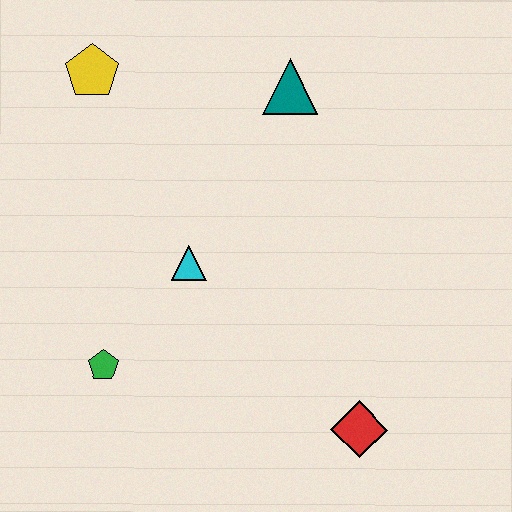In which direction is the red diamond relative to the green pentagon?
The red diamond is to the right of the green pentagon.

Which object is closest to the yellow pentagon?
The teal triangle is closest to the yellow pentagon.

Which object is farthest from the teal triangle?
The red diamond is farthest from the teal triangle.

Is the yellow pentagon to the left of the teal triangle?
Yes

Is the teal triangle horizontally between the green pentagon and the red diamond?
Yes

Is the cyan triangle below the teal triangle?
Yes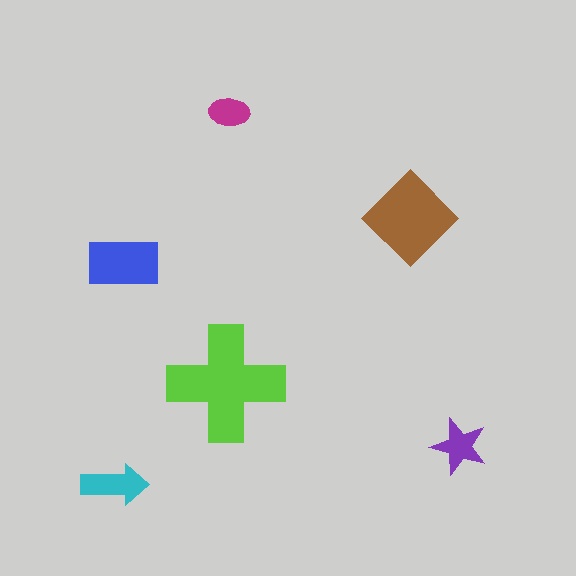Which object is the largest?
The lime cross.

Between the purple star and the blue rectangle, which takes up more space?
The blue rectangle.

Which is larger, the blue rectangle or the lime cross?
The lime cross.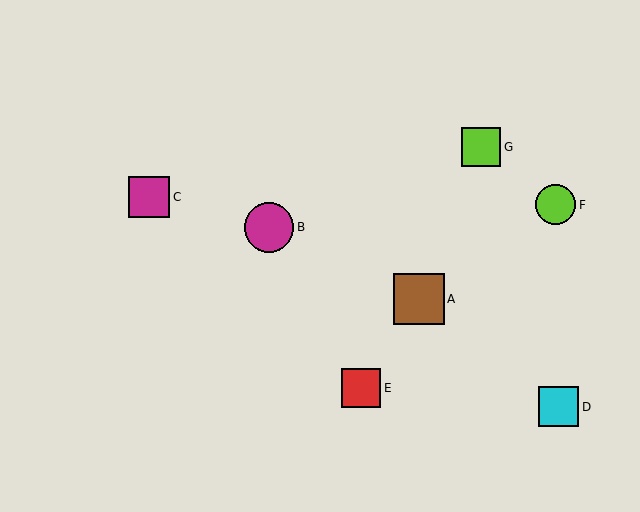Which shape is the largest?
The brown square (labeled A) is the largest.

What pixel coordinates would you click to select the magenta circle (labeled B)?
Click at (269, 227) to select the magenta circle B.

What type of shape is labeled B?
Shape B is a magenta circle.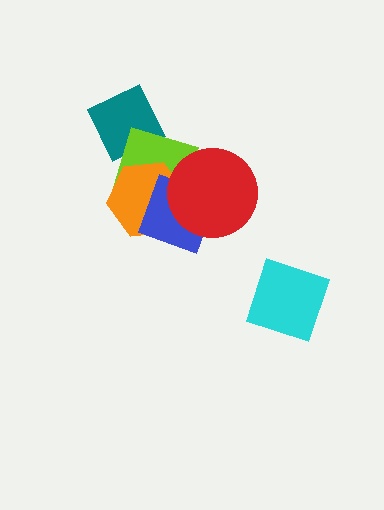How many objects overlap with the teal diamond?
1 object overlaps with the teal diamond.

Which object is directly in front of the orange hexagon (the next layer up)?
The blue square is directly in front of the orange hexagon.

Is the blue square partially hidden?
Yes, it is partially covered by another shape.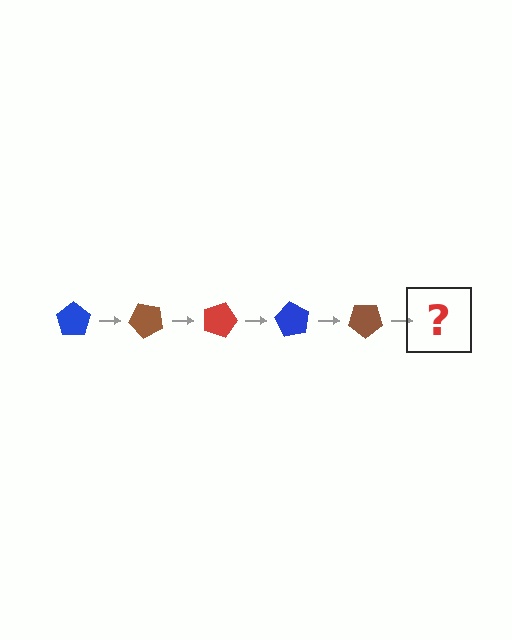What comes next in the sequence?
The next element should be a red pentagon, rotated 225 degrees from the start.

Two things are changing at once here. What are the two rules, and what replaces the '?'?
The two rules are that it rotates 45 degrees each step and the color cycles through blue, brown, and red. The '?' should be a red pentagon, rotated 225 degrees from the start.